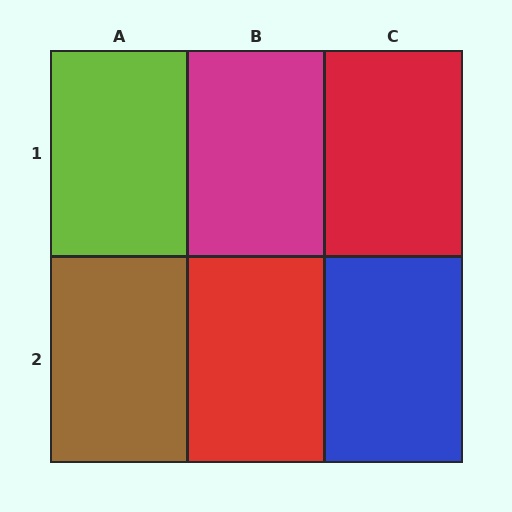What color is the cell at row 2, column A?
Brown.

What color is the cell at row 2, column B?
Red.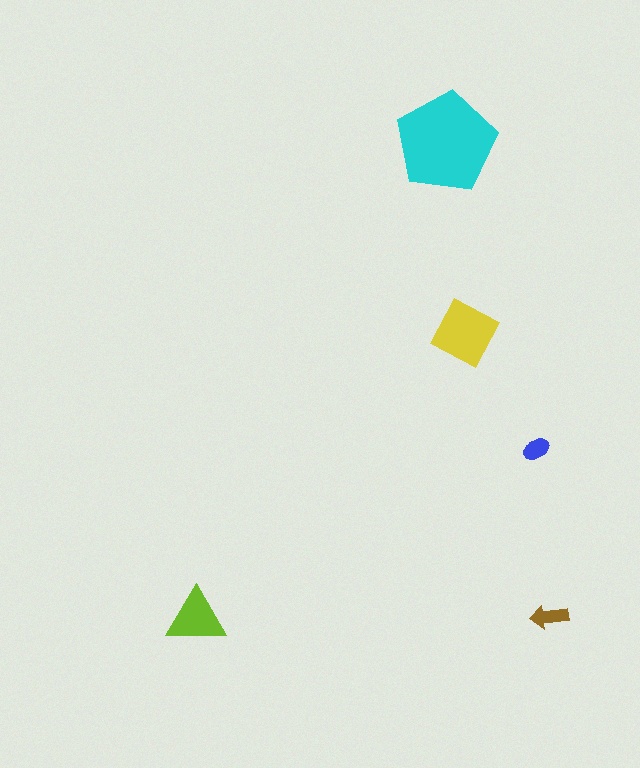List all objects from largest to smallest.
The cyan pentagon, the yellow square, the lime triangle, the brown arrow, the blue ellipse.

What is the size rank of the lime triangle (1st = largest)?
3rd.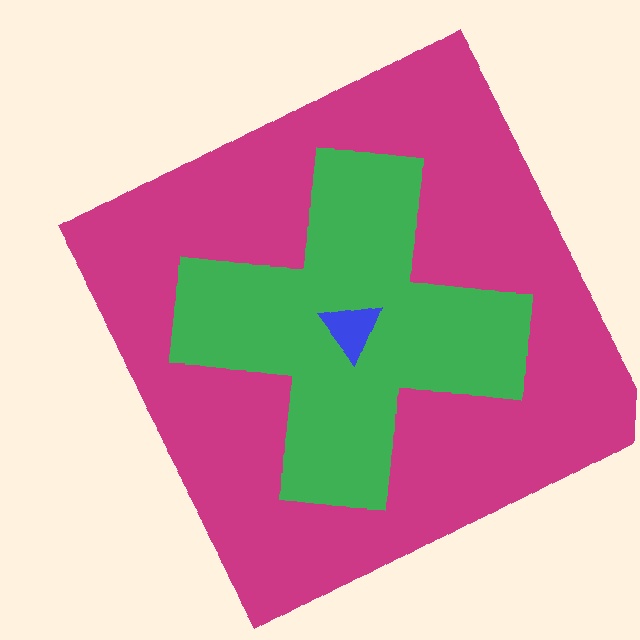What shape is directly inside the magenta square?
The green cross.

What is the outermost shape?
The magenta square.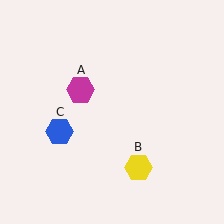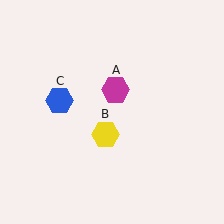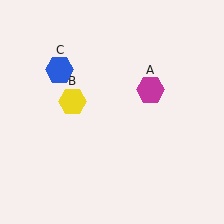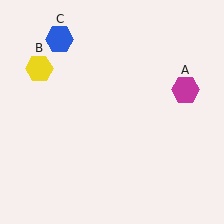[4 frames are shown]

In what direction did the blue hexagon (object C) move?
The blue hexagon (object C) moved up.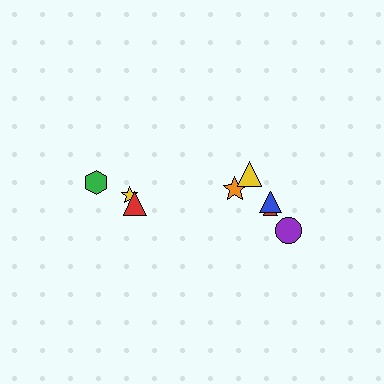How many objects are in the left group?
There are 3 objects.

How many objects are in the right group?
There are 5 objects.